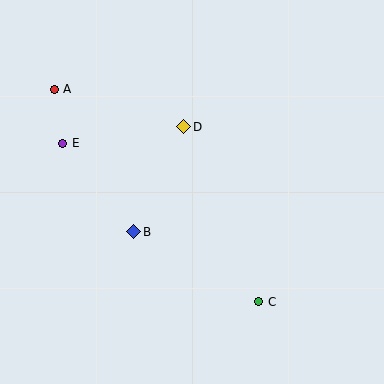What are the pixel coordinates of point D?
Point D is at (184, 127).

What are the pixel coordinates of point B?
Point B is at (134, 232).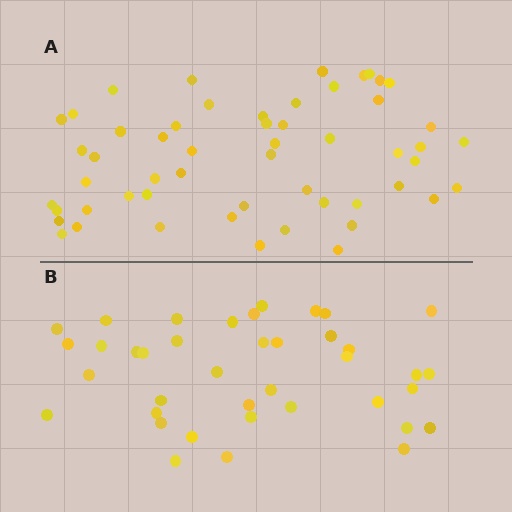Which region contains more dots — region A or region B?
Region A (the top region) has more dots.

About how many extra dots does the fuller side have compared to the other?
Region A has approximately 15 more dots than region B.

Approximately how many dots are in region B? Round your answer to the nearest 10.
About 40 dots. (The exact count is 39, which rounds to 40.)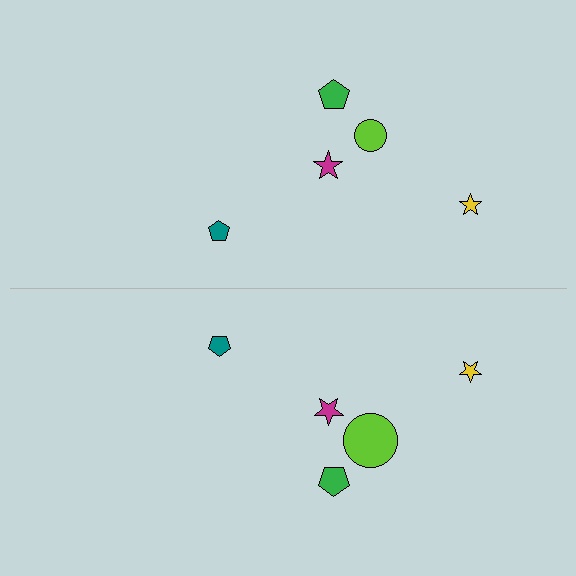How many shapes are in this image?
There are 10 shapes in this image.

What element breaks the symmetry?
The lime circle on the bottom side has a different size than its mirror counterpart.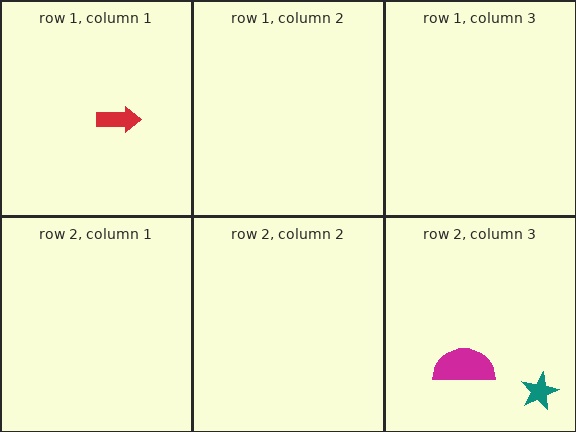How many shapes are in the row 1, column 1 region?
1.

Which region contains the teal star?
The row 2, column 3 region.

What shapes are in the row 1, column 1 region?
The red arrow.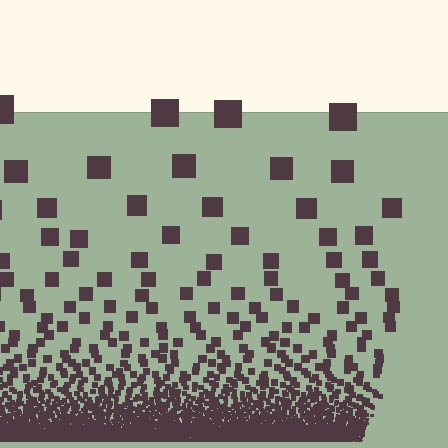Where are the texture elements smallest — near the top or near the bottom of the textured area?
Near the bottom.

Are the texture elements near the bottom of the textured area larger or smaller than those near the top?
Smaller. The gradient is inverted — elements near the bottom are smaller and denser.